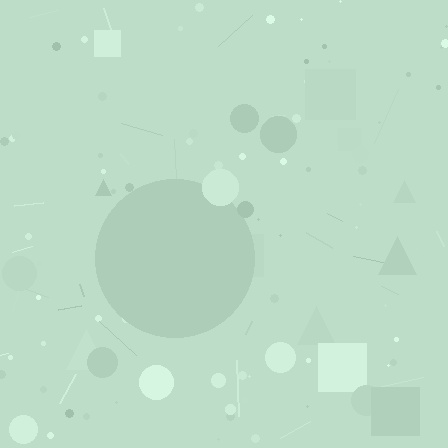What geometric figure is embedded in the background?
A circle is embedded in the background.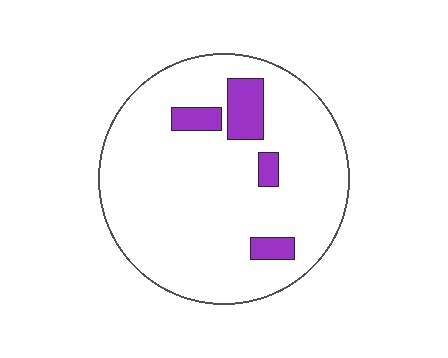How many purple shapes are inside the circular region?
4.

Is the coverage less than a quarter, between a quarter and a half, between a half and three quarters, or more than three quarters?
Less than a quarter.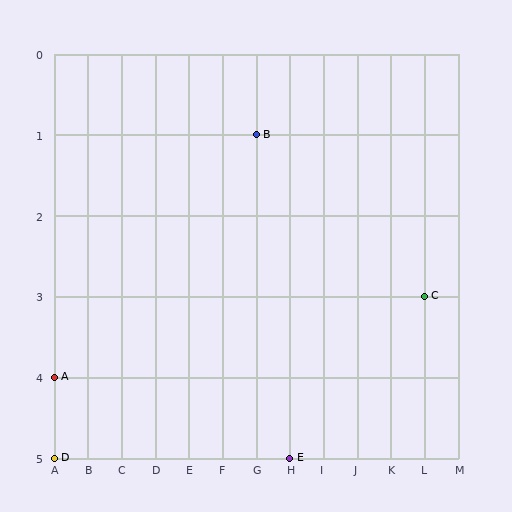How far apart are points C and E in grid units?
Points C and E are 4 columns and 2 rows apart (about 4.5 grid units diagonally).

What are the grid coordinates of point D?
Point D is at grid coordinates (A, 5).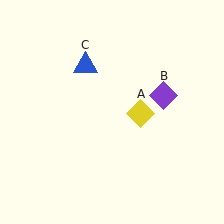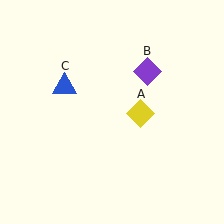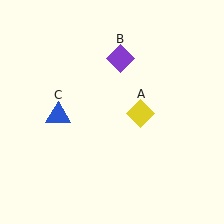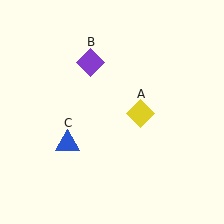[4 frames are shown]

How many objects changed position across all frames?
2 objects changed position: purple diamond (object B), blue triangle (object C).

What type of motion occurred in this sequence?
The purple diamond (object B), blue triangle (object C) rotated counterclockwise around the center of the scene.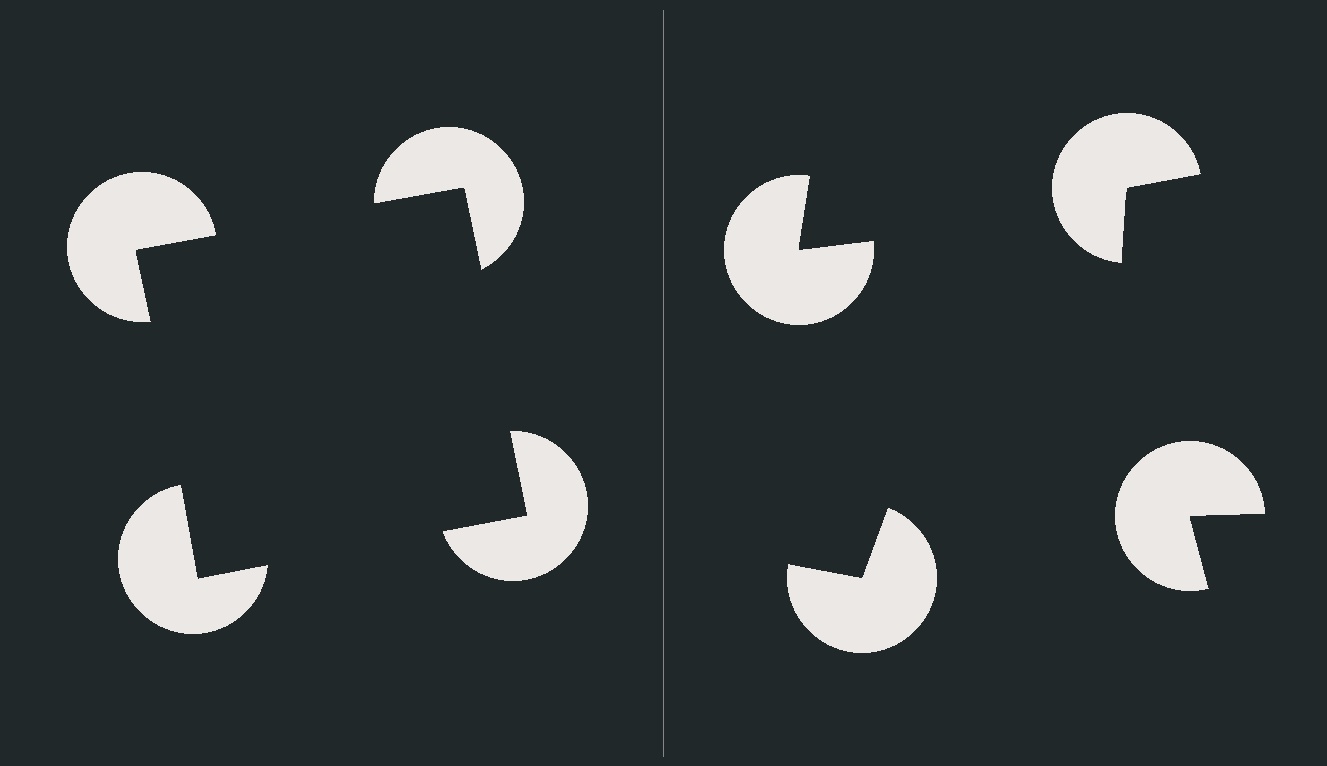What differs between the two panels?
The pac-man discs are positioned identically on both sides; only the wedge orientations differ. On the left they align to a square; on the right they are misaligned.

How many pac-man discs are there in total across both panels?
8 — 4 on each side.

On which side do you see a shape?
An illusory square appears on the left side. On the right side the wedge cuts are rotated, so no coherent shape forms.